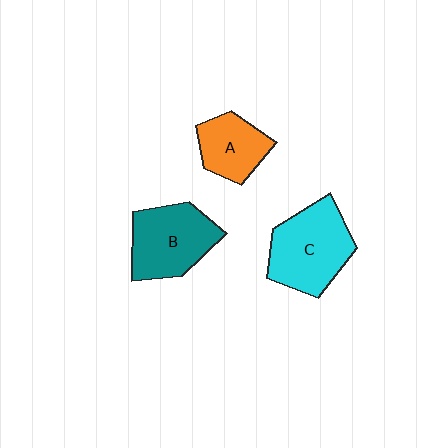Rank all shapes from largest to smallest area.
From largest to smallest: C (cyan), B (teal), A (orange).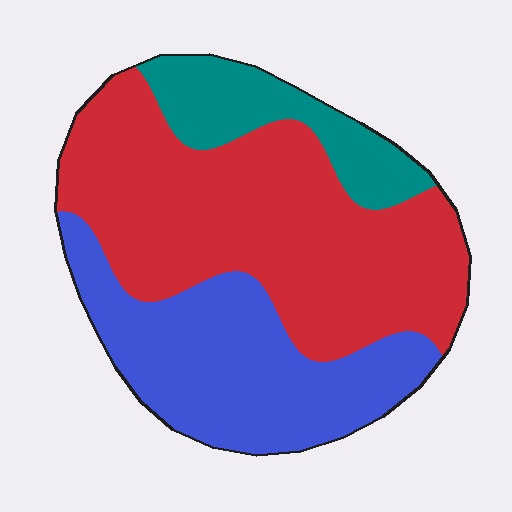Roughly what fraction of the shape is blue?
Blue takes up about one third (1/3) of the shape.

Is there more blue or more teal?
Blue.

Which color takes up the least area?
Teal, at roughly 15%.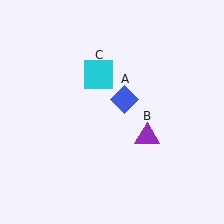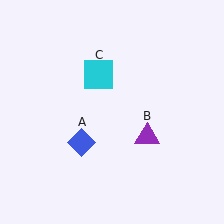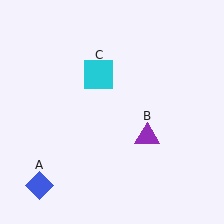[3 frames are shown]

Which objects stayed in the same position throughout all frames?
Purple triangle (object B) and cyan square (object C) remained stationary.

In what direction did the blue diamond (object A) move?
The blue diamond (object A) moved down and to the left.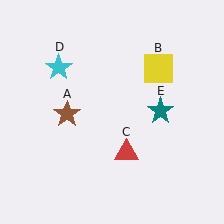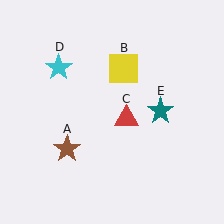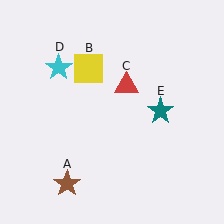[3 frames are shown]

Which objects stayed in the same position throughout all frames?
Cyan star (object D) and teal star (object E) remained stationary.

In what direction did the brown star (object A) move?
The brown star (object A) moved down.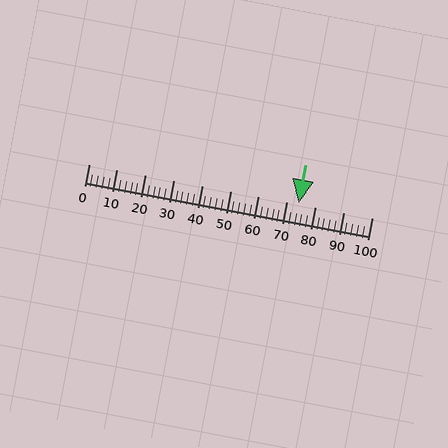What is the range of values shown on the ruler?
The ruler shows values from 0 to 100.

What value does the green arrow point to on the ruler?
The green arrow points to approximately 74.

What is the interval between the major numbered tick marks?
The major tick marks are spaced 10 units apart.